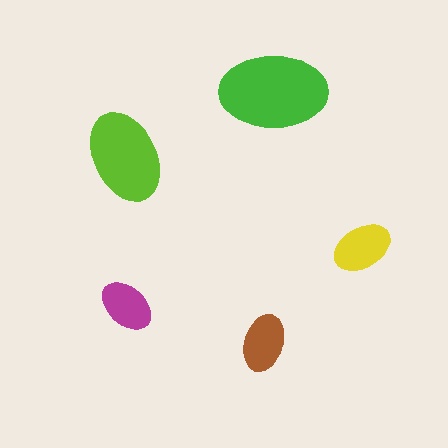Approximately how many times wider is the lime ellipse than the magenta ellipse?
About 1.5 times wider.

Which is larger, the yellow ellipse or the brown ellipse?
The yellow one.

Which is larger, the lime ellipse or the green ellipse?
The green one.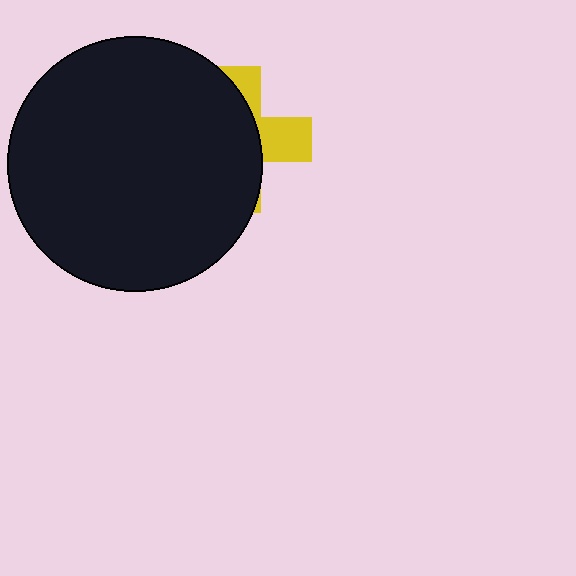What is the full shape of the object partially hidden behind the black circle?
The partially hidden object is a yellow cross.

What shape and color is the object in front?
The object in front is a black circle.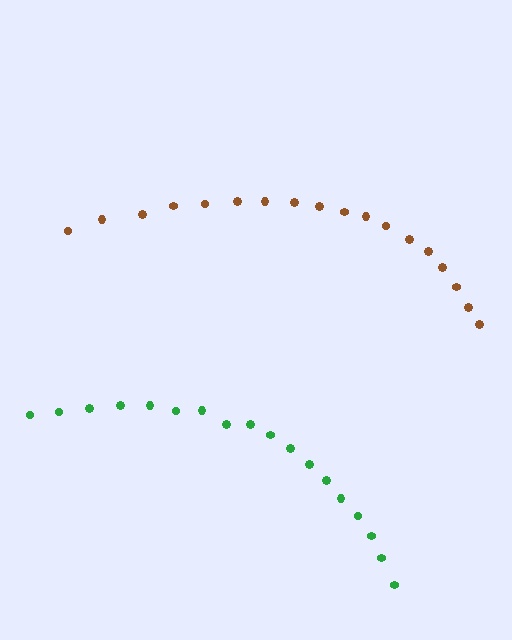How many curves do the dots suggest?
There are 2 distinct paths.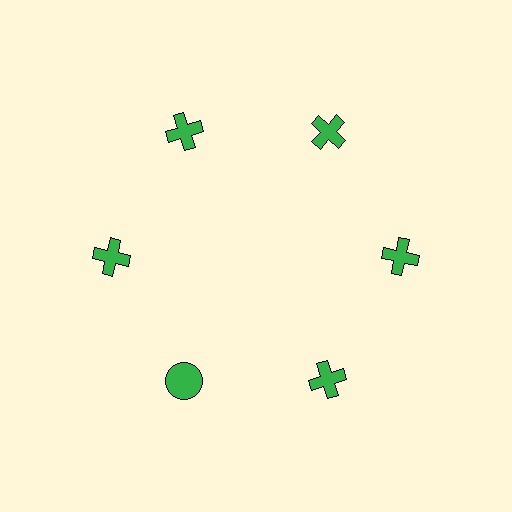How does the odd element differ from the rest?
It has a different shape: circle instead of cross.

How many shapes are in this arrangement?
There are 6 shapes arranged in a ring pattern.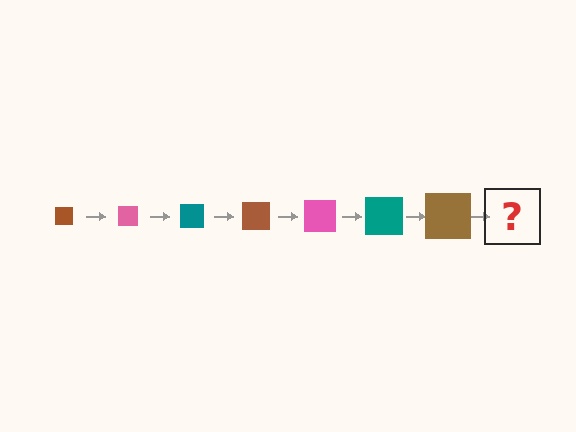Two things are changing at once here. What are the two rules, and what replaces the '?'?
The two rules are that the square grows larger each step and the color cycles through brown, pink, and teal. The '?' should be a pink square, larger than the previous one.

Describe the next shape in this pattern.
It should be a pink square, larger than the previous one.